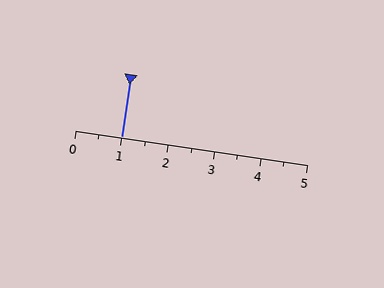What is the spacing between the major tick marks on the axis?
The major ticks are spaced 1 apart.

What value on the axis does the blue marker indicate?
The marker indicates approximately 1.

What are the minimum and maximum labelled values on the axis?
The axis runs from 0 to 5.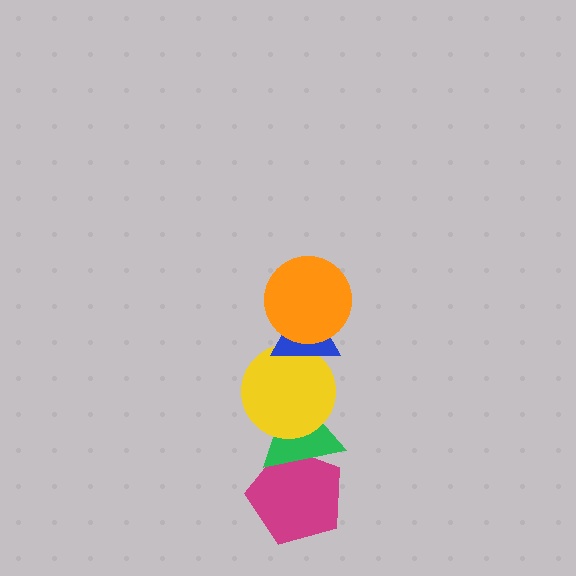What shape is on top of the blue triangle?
The orange circle is on top of the blue triangle.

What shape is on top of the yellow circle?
The blue triangle is on top of the yellow circle.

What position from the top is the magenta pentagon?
The magenta pentagon is 5th from the top.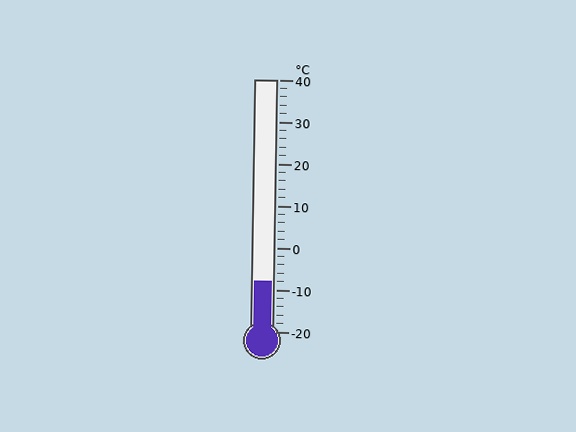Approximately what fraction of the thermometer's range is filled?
The thermometer is filled to approximately 20% of its range.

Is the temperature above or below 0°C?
The temperature is below 0°C.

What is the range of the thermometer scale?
The thermometer scale ranges from -20°C to 40°C.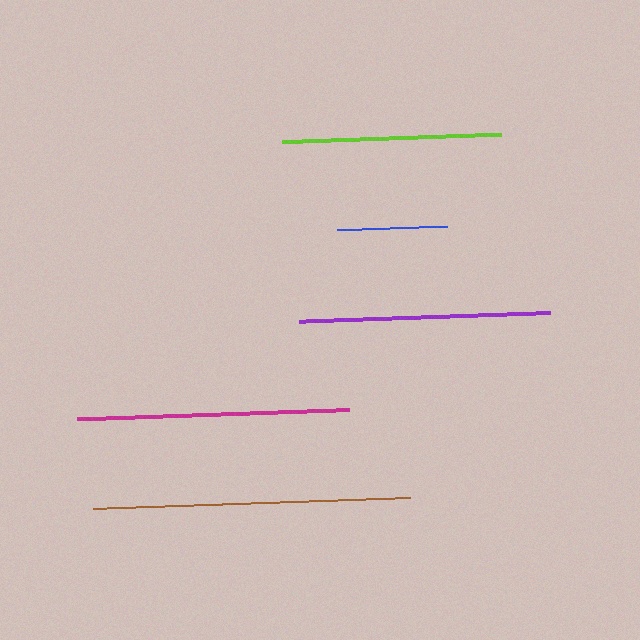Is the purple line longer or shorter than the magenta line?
The magenta line is longer than the purple line.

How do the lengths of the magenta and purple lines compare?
The magenta and purple lines are approximately the same length.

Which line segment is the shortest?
The blue line is the shortest at approximately 110 pixels.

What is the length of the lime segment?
The lime segment is approximately 219 pixels long.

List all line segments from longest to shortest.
From longest to shortest: brown, magenta, purple, lime, blue.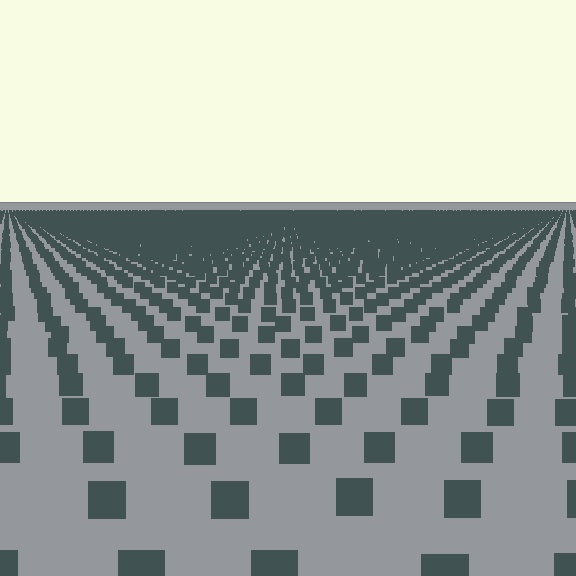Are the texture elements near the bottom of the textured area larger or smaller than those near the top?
Larger. Near the bottom, elements are closer to the viewer and appear at a bigger on-screen size.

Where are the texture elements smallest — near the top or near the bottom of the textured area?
Near the top.